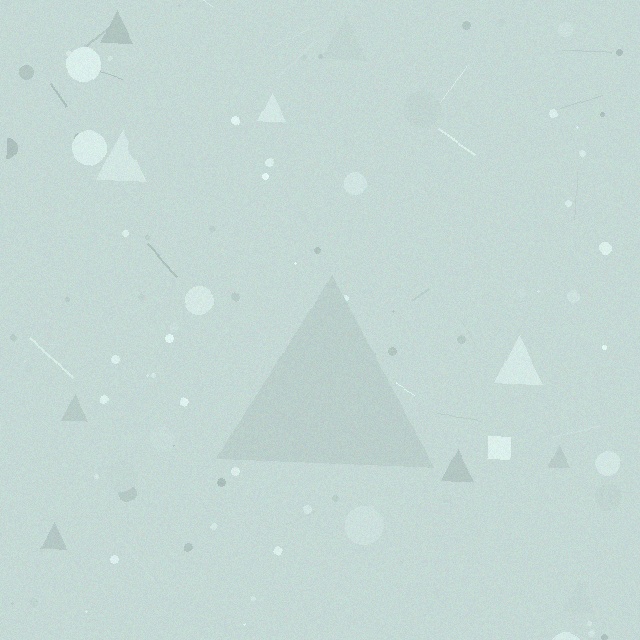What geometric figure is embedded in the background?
A triangle is embedded in the background.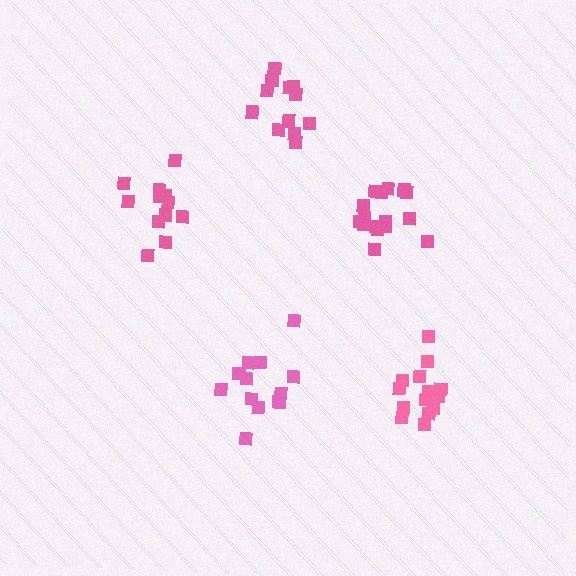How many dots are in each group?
Group 1: 12 dots, Group 2: 13 dots, Group 3: 12 dots, Group 4: 16 dots, Group 5: 14 dots (67 total).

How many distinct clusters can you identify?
There are 5 distinct clusters.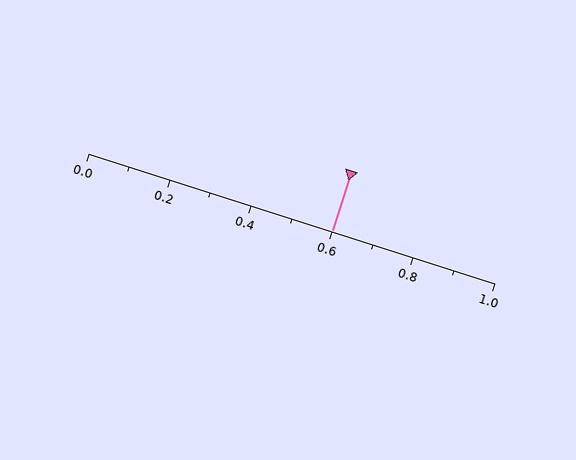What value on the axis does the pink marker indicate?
The marker indicates approximately 0.6.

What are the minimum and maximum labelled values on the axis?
The axis runs from 0.0 to 1.0.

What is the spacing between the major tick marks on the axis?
The major ticks are spaced 0.2 apart.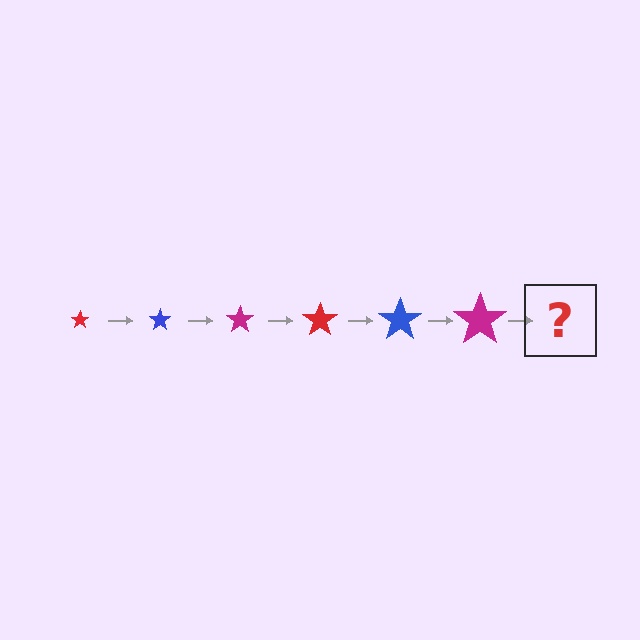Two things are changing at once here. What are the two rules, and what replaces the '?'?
The two rules are that the star grows larger each step and the color cycles through red, blue, and magenta. The '?' should be a red star, larger than the previous one.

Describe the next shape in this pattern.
It should be a red star, larger than the previous one.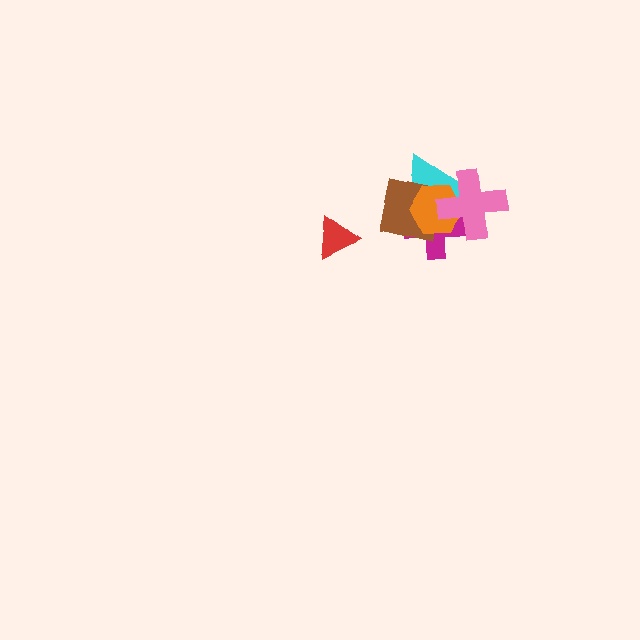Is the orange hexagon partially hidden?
Yes, it is partially covered by another shape.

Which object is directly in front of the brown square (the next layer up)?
The orange hexagon is directly in front of the brown square.